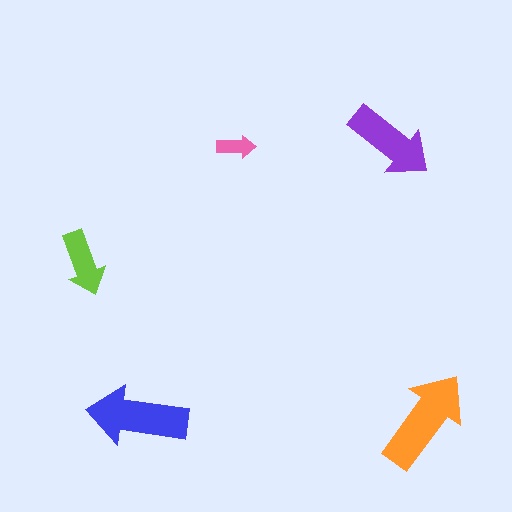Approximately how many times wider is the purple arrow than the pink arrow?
About 2.5 times wider.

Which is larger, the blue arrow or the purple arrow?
The blue one.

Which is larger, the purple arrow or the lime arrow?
The purple one.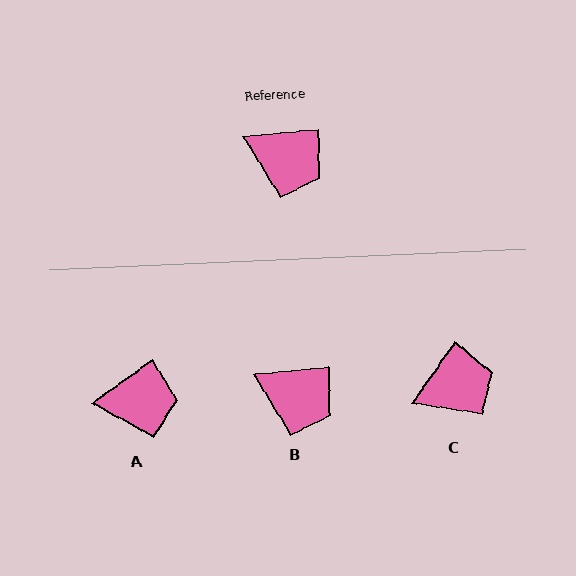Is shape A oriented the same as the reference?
No, it is off by about 30 degrees.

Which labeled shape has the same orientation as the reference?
B.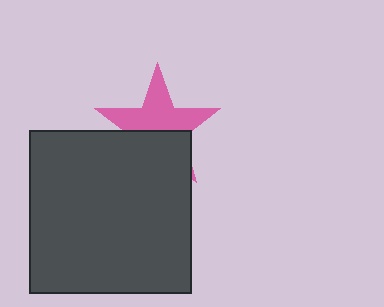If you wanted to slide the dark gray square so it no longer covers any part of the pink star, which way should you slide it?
Slide it down — that is the most direct way to separate the two shapes.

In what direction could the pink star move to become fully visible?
The pink star could move up. That would shift it out from behind the dark gray square entirely.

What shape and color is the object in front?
The object in front is a dark gray square.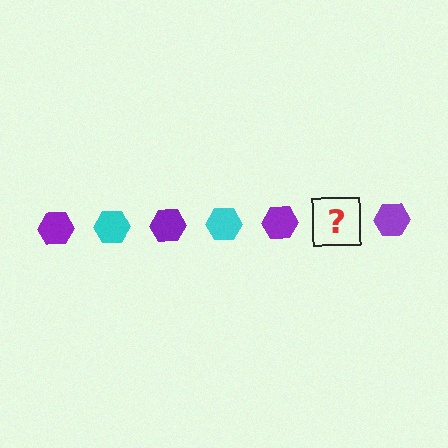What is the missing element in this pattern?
The missing element is a cyan hexagon.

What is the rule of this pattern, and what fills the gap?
The rule is that the pattern cycles through purple, cyan hexagons. The gap should be filled with a cyan hexagon.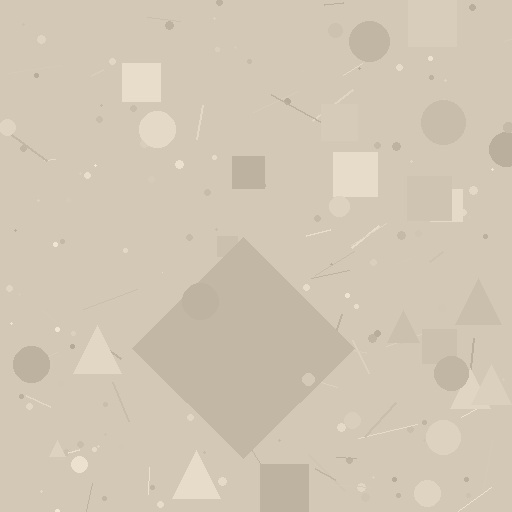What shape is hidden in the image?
A diamond is hidden in the image.